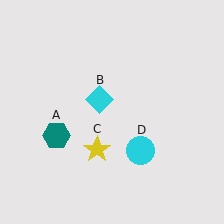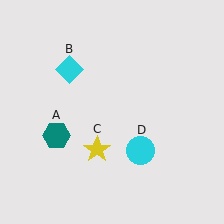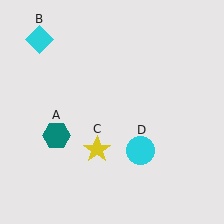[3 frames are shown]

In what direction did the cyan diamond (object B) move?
The cyan diamond (object B) moved up and to the left.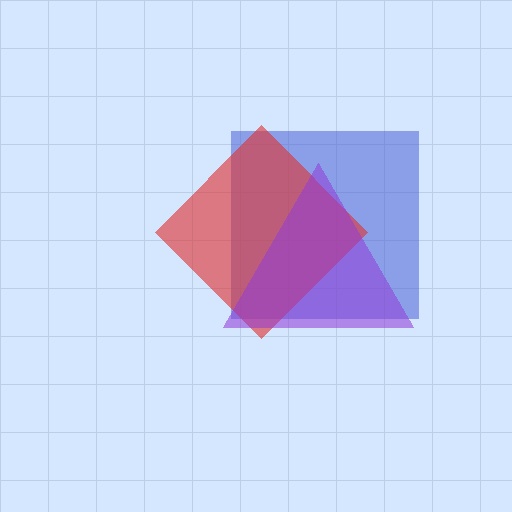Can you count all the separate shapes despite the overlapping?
Yes, there are 3 separate shapes.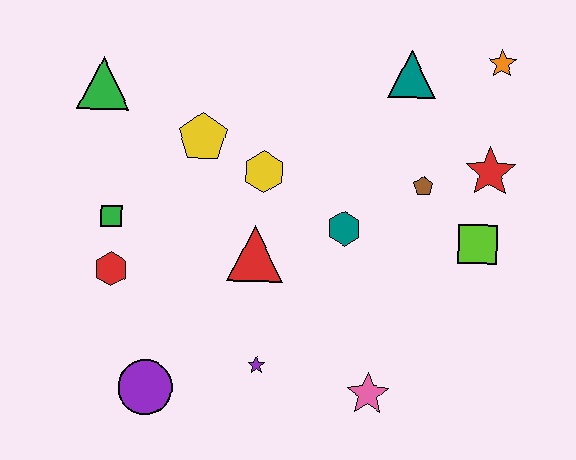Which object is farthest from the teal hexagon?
The green triangle is farthest from the teal hexagon.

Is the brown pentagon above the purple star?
Yes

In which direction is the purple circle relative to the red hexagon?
The purple circle is below the red hexagon.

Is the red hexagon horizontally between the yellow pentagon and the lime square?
No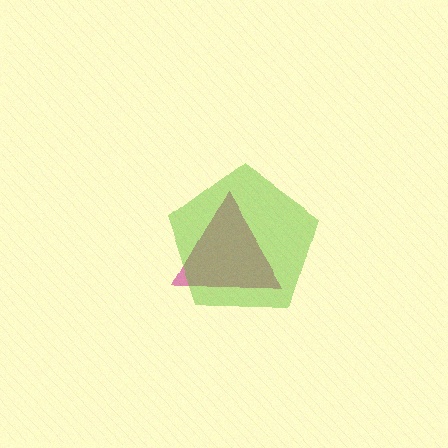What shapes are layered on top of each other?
The layered shapes are: a magenta triangle, a lime pentagon.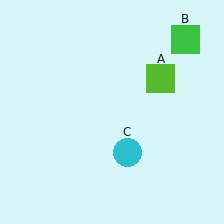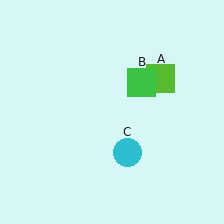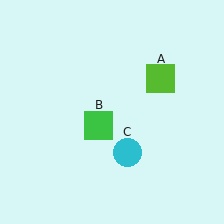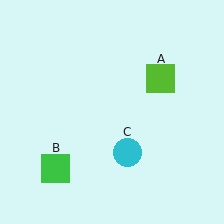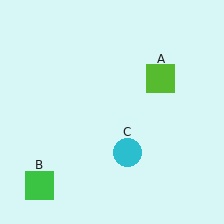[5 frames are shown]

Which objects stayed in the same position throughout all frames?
Lime square (object A) and cyan circle (object C) remained stationary.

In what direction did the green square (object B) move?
The green square (object B) moved down and to the left.